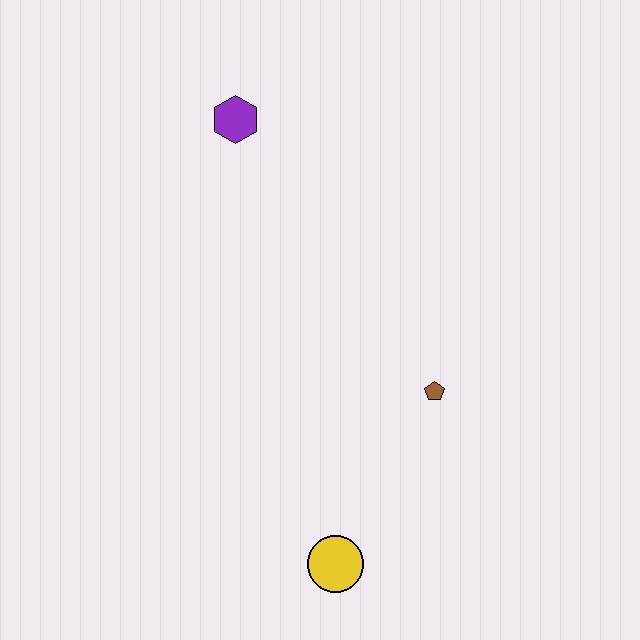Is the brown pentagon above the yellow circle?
Yes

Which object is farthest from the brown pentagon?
The purple hexagon is farthest from the brown pentagon.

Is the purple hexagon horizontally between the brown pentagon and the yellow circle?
No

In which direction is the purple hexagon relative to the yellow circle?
The purple hexagon is above the yellow circle.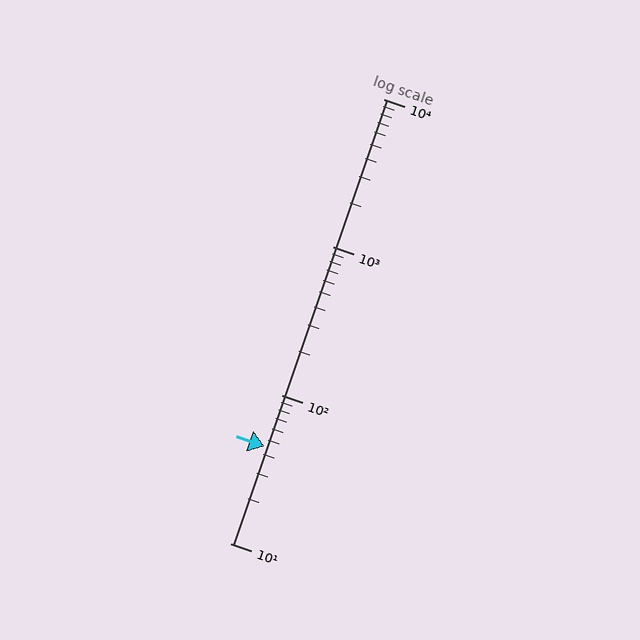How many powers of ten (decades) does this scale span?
The scale spans 3 decades, from 10 to 10000.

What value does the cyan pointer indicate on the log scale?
The pointer indicates approximately 45.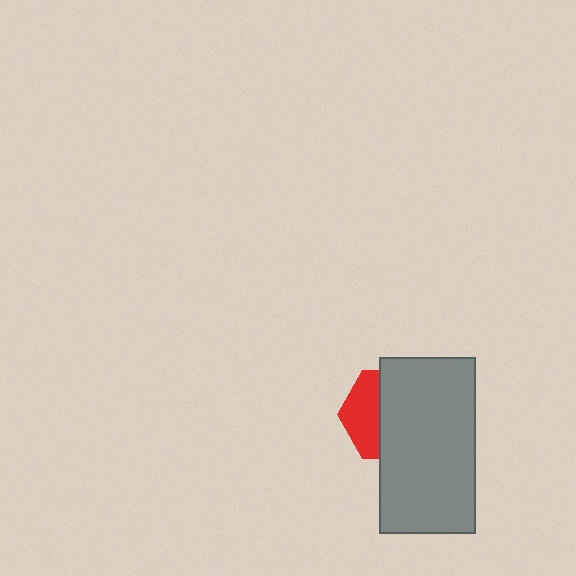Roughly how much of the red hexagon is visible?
A small part of it is visible (roughly 39%).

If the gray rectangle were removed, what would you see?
You would see the complete red hexagon.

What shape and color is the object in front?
The object in front is a gray rectangle.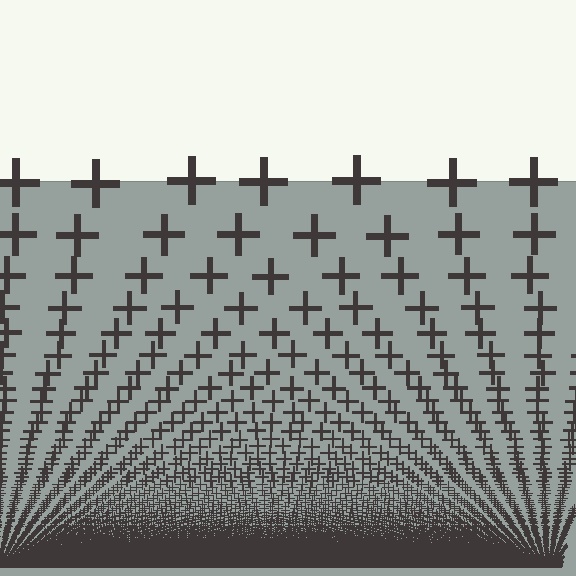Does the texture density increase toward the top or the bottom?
Density increases toward the bottom.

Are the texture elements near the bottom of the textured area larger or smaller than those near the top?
Smaller. The gradient is inverted — elements near the bottom are smaller and denser.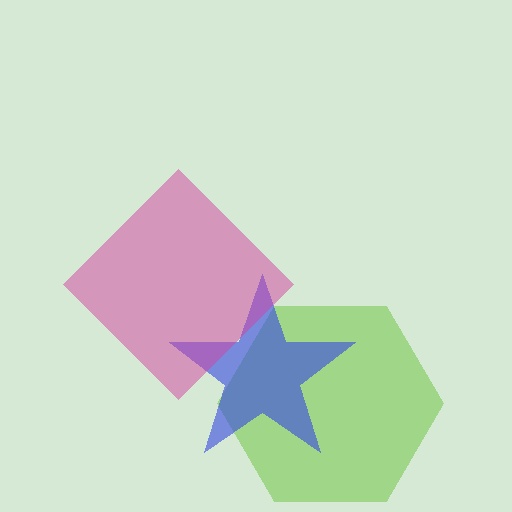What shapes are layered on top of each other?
The layered shapes are: a lime hexagon, a blue star, a magenta diamond.